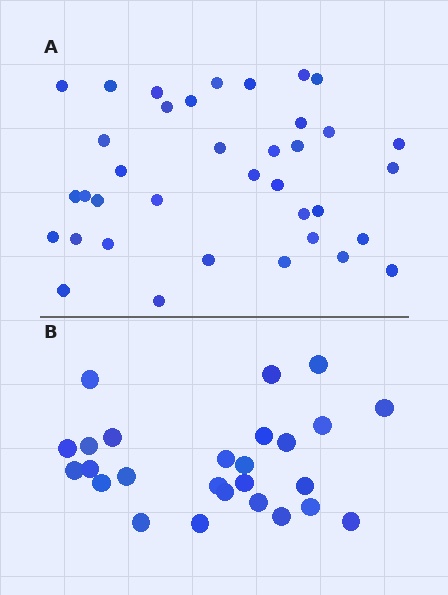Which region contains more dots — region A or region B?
Region A (the top region) has more dots.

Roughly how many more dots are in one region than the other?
Region A has roughly 12 or so more dots than region B.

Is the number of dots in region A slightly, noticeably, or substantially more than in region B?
Region A has noticeably more, but not dramatically so. The ratio is roughly 1.4 to 1.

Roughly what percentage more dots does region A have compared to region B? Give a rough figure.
About 40% more.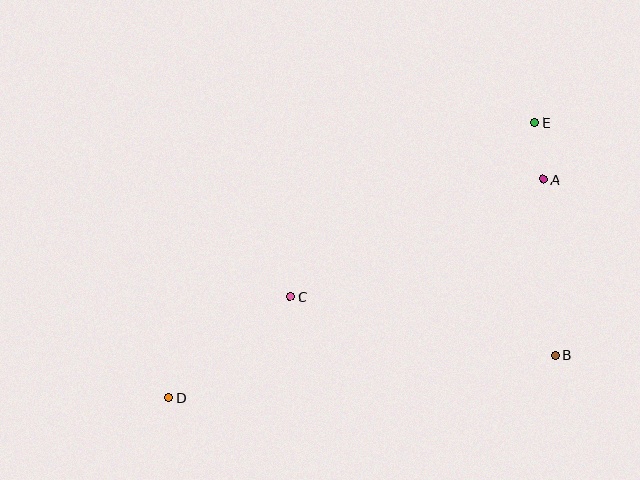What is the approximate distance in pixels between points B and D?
The distance between B and D is approximately 389 pixels.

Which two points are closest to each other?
Points A and E are closest to each other.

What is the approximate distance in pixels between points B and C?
The distance between B and C is approximately 271 pixels.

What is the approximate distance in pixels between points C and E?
The distance between C and E is approximately 300 pixels.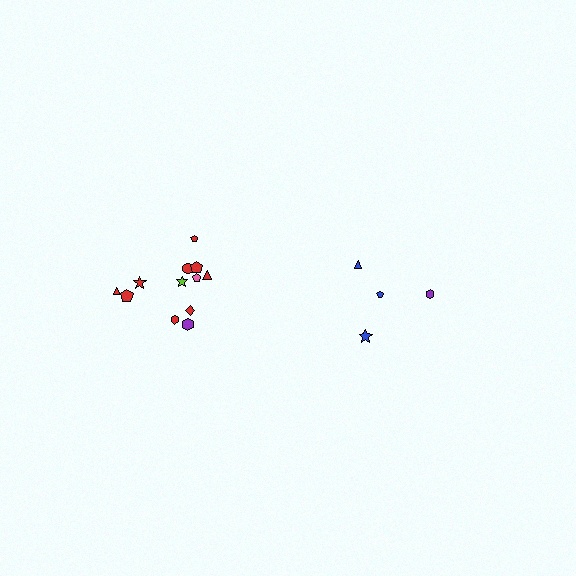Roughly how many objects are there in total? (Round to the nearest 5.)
Roughly 15 objects in total.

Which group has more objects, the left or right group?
The left group.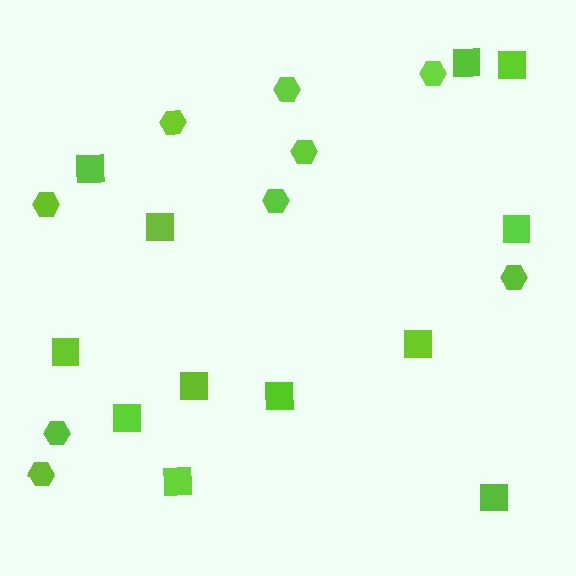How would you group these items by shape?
There are 2 groups: one group of hexagons (9) and one group of squares (12).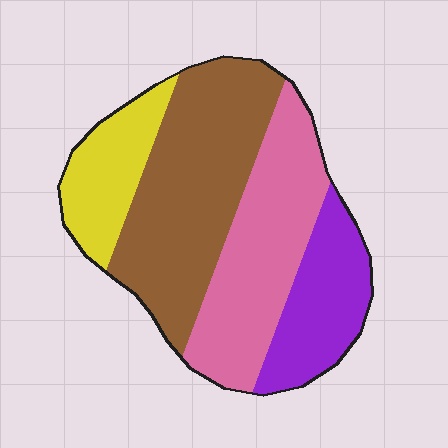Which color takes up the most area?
Brown, at roughly 35%.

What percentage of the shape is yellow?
Yellow covers about 15% of the shape.